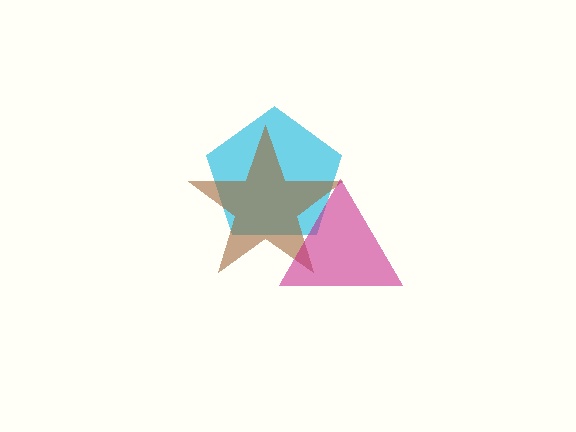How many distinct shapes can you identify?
There are 3 distinct shapes: a cyan pentagon, a brown star, a magenta triangle.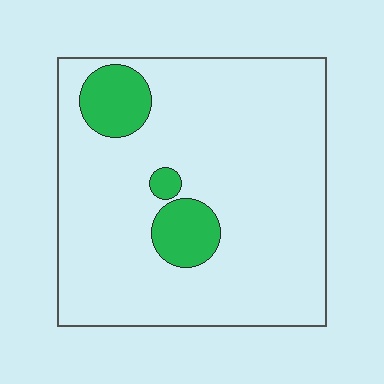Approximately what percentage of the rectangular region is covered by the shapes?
Approximately 10%.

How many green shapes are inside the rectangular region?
3.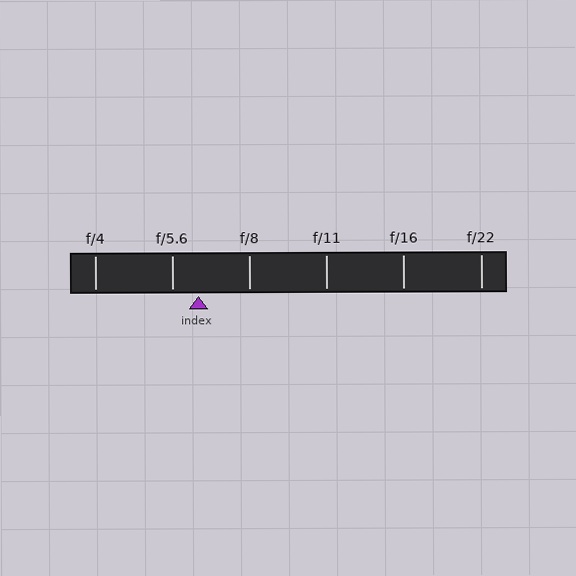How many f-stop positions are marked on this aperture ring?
There are 6 f-stop positions marked.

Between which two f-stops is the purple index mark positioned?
The index mark is between f/5.6 and f/8.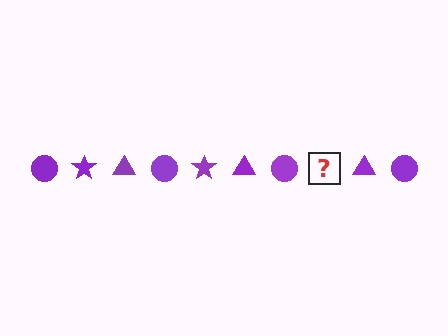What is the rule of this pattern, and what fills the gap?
The rule is that the pattern cycles through circle, star, triangle shapes in purple. The gap should be filled with a purple star.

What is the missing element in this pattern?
The missing element is a purple star.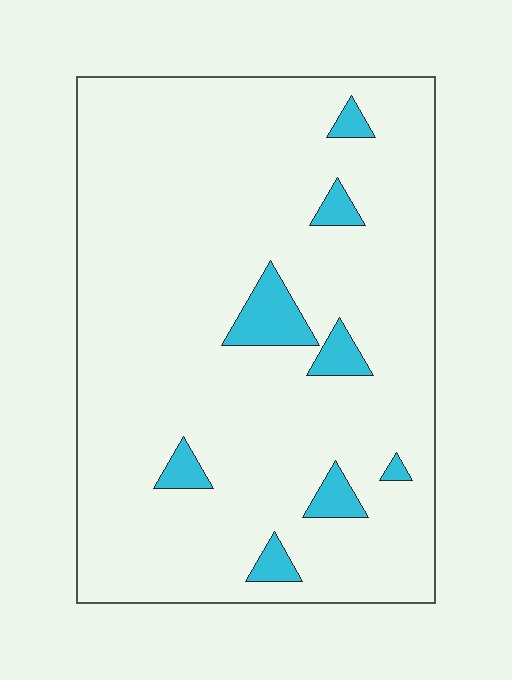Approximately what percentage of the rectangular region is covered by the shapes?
Approximately 10%.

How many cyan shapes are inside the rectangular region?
8.